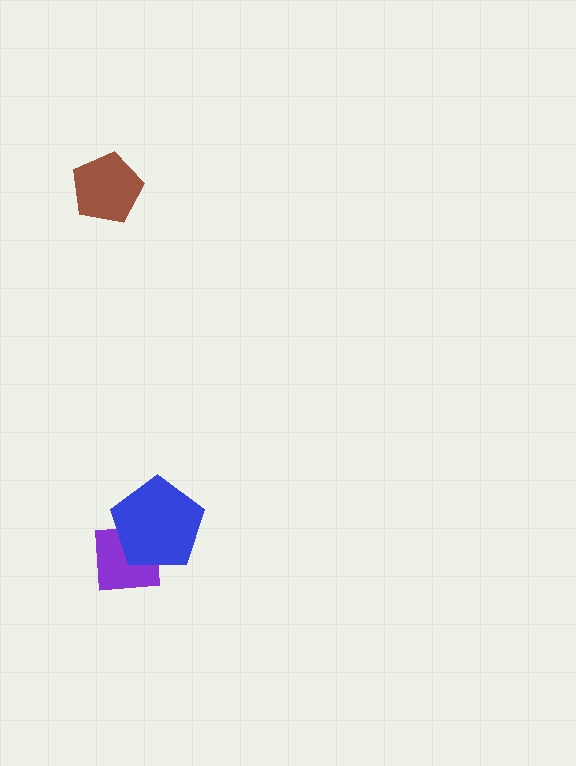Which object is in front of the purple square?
The blue pentagon is in front of the purple square.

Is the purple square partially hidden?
Yes, it is partially covered by another shape.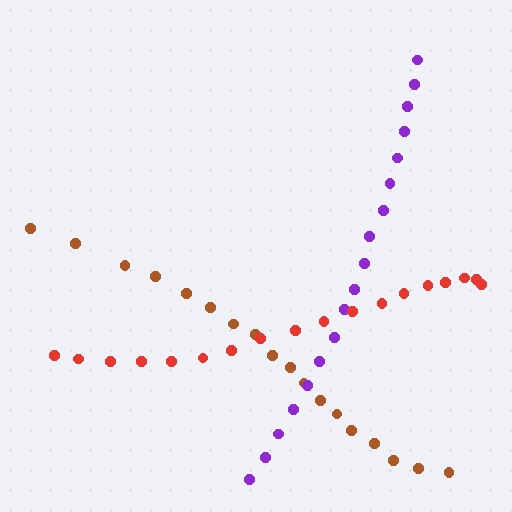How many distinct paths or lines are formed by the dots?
There are 3 distinct paths.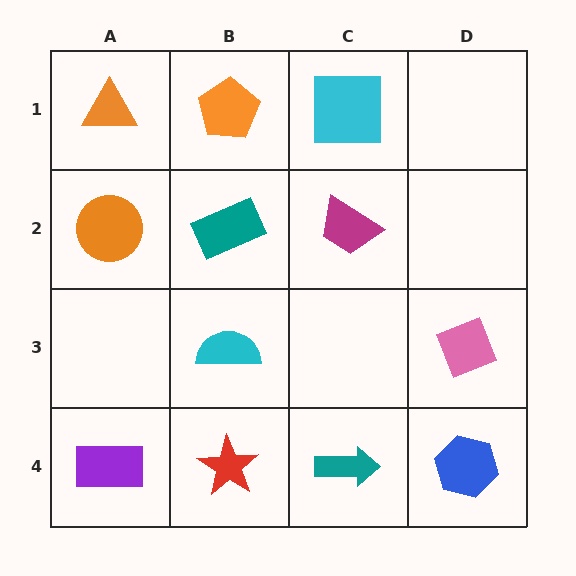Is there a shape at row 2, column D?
No, that cell is empty.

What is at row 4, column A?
A purple rectangle.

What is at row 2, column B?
A teal rectangle.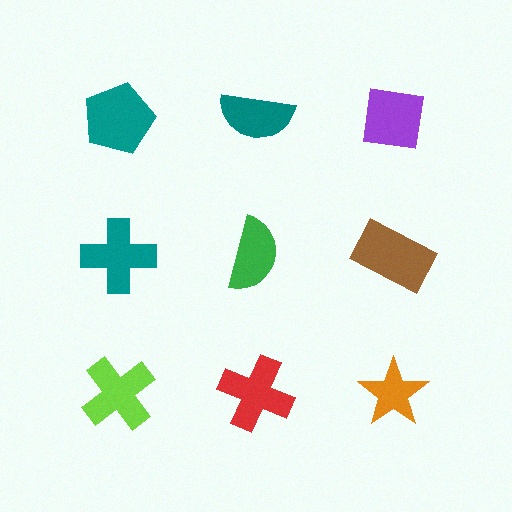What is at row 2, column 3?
A brown rectangle.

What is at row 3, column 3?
An orange star.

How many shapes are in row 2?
3 shapes.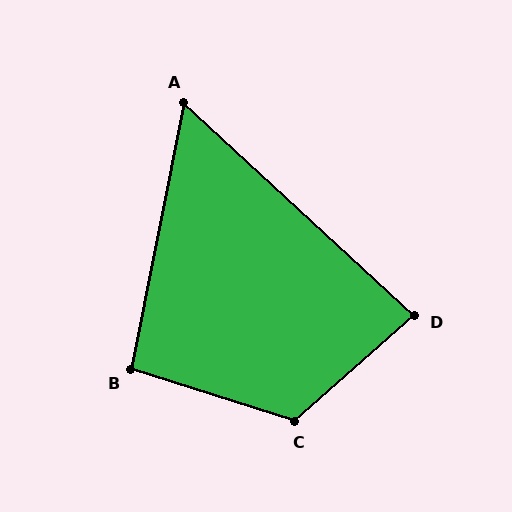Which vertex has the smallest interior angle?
A, at approximately 59 degrees.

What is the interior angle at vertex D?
Approximately 84 degrees (acute).